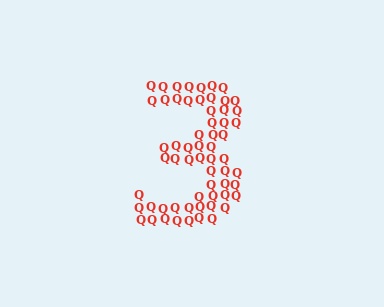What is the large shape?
The large shape is the digit 3.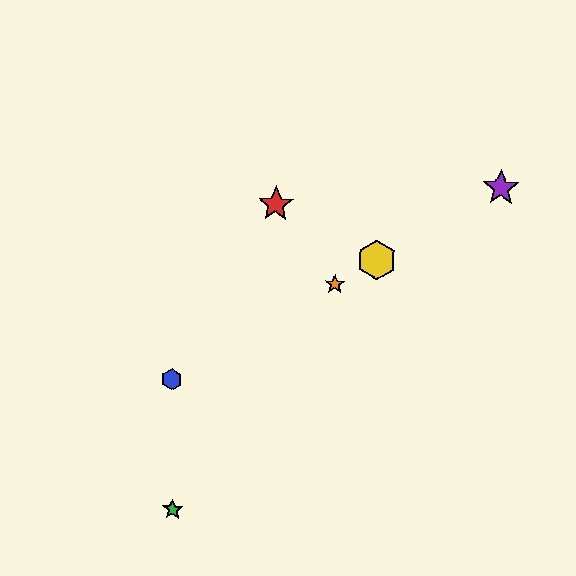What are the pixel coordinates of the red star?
The red star is at (276, 204).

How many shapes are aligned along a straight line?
4 shapes (the blue hexagon, the yellow hexagon, the purple star, the orange star) are aligned along a straight line.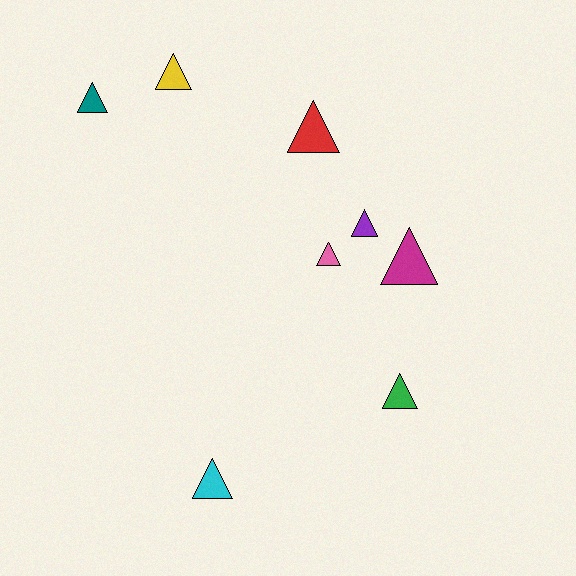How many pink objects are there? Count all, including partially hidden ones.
There is 1 pink object.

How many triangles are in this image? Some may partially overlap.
There are 8 triangles.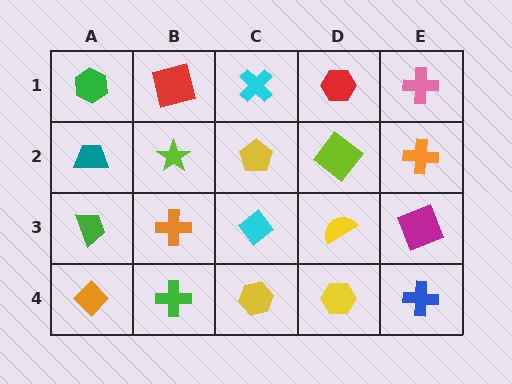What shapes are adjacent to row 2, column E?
A pink cross (row 1, column E), a magenta square (row 3, column E), a lime diamond (row 2, column D).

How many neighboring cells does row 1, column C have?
3.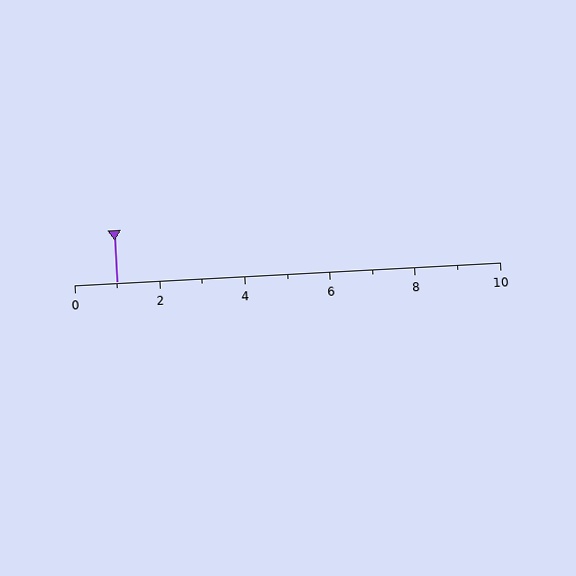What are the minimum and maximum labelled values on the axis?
The axis runs from 0 to 10.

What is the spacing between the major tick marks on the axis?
The major ticks are spaced 2 apart.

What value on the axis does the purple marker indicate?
The marker indicates approximately 1.